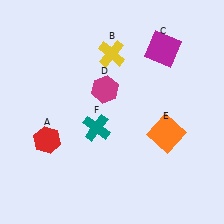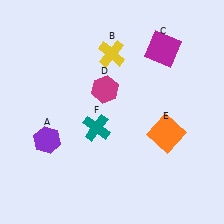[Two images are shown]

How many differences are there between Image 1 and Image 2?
There is 1 difference between the two images.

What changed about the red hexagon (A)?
In Image 1, A is red. In Image 2, it changed to purple.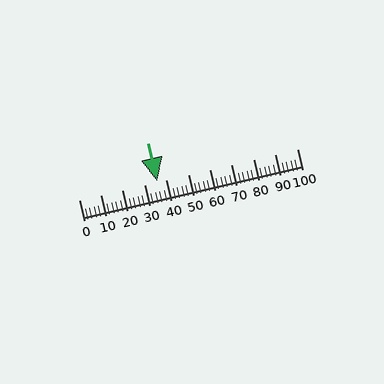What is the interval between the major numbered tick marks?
The major tick marks are spaced 10 units apart.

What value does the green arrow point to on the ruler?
The green arrow points to approximately 36.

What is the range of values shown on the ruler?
The ruler shows values from 0 to 100.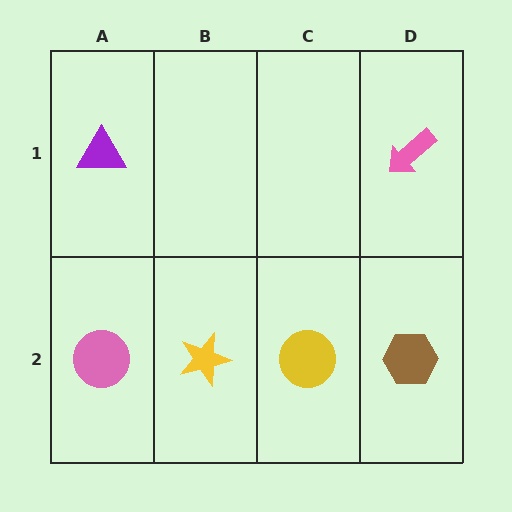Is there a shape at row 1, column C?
No, that cell is empty.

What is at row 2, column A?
A pink circle.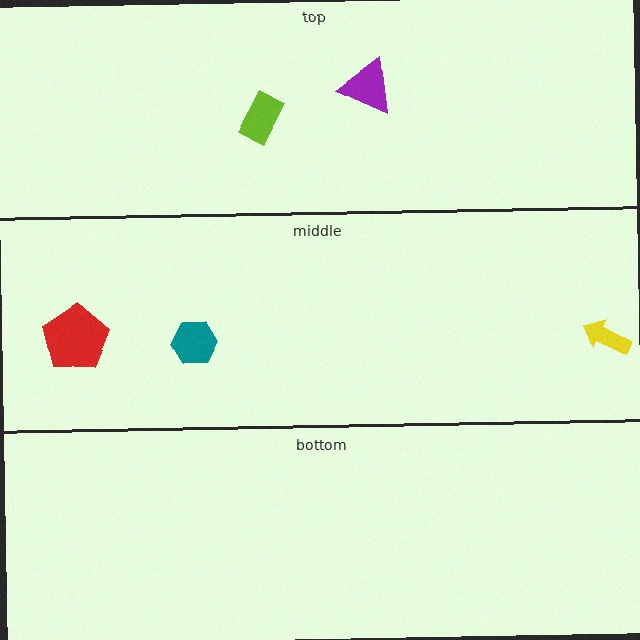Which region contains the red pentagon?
The middle region.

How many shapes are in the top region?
2.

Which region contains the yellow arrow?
The middle region.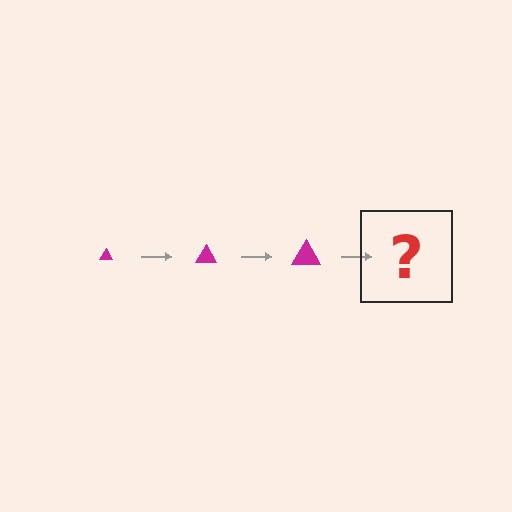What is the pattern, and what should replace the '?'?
The pattern is that the triangle gets progressively larger each step. The '?' should be a magenta triangle, larger than the previous one.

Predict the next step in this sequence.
The next step is a magenta triangle, larger than the previous one.